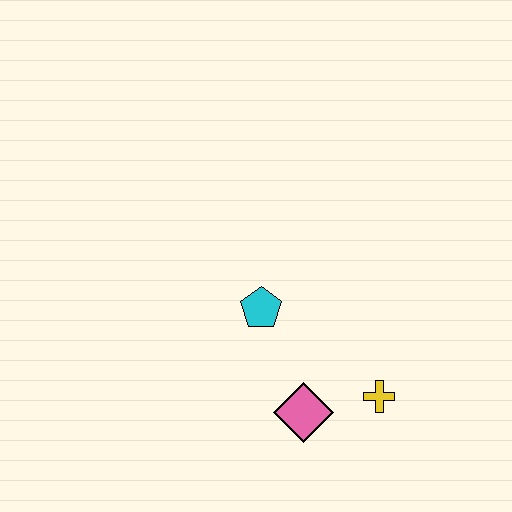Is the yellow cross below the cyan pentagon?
Yes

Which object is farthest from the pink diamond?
The cyan pentagon is farthest from the pink diamond.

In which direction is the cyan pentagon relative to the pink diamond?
The cyan pentagon is above the pink diamond.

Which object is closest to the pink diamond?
The yellow cross is closest to the pink diamond.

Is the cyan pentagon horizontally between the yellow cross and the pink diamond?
No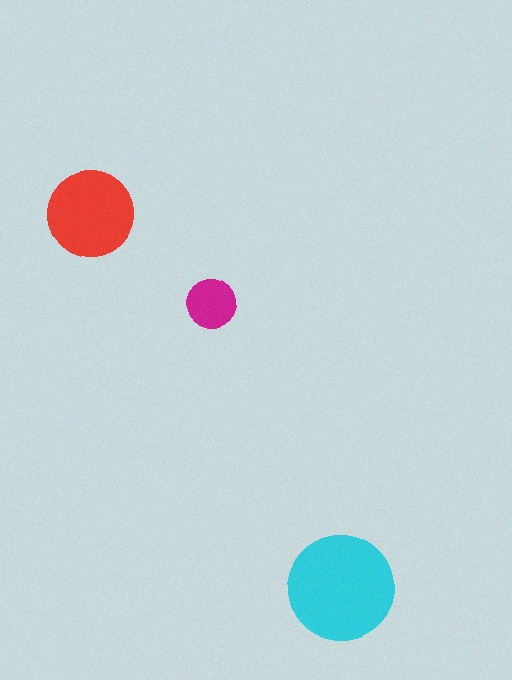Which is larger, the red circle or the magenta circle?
The red one.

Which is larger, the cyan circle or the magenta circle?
The cyan one.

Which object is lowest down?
The cyan circle is bottommost.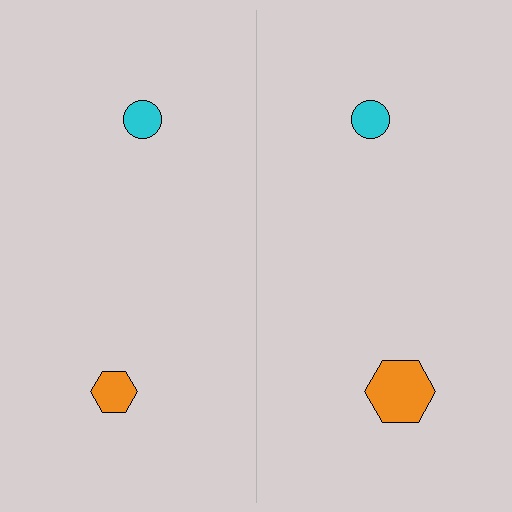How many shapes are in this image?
There are 4 shapes in this image.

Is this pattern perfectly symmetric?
No, the pattern is not perfectly symmetric. The orange hexagon on the right side has a different size than its mirror counterpart.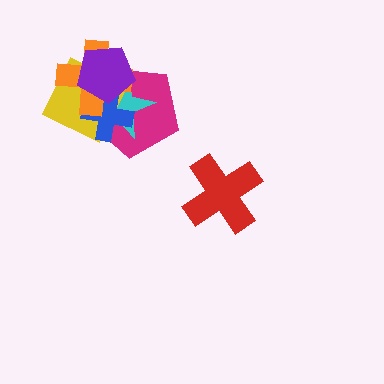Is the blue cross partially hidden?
Yes, it is partially covered by another shape.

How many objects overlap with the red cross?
0 objects overlap with the red cross.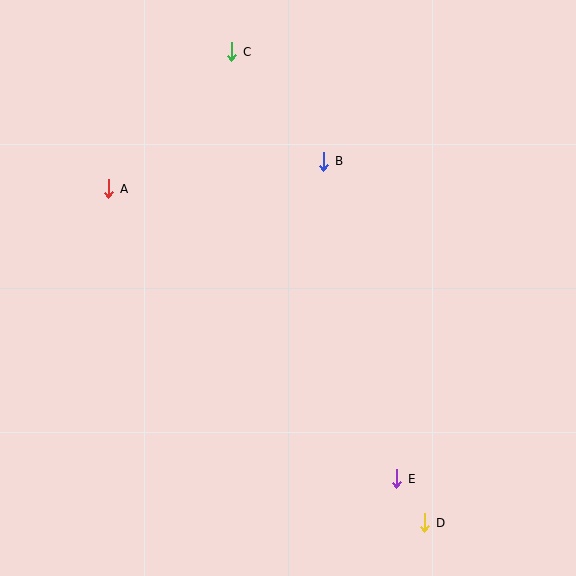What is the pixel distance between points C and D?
The distance between C and D is 509 pixels.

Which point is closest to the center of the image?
Point B at (324, 161) is closest to the center.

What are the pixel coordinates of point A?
Point A is at (109, 189).